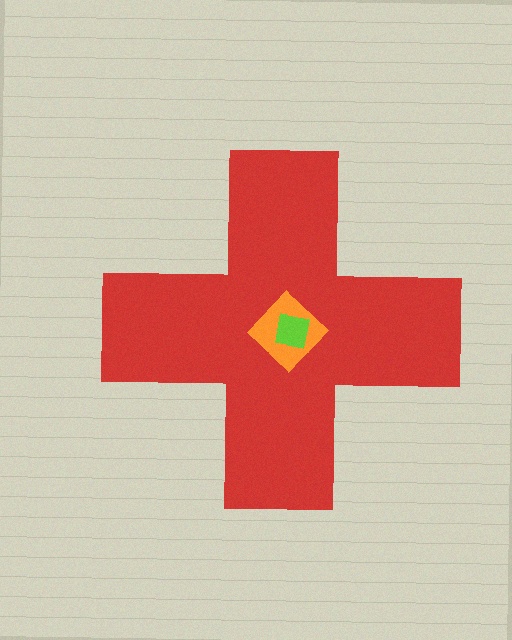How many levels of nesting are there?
3.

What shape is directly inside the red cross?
The orange diamond.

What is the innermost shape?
The lime square.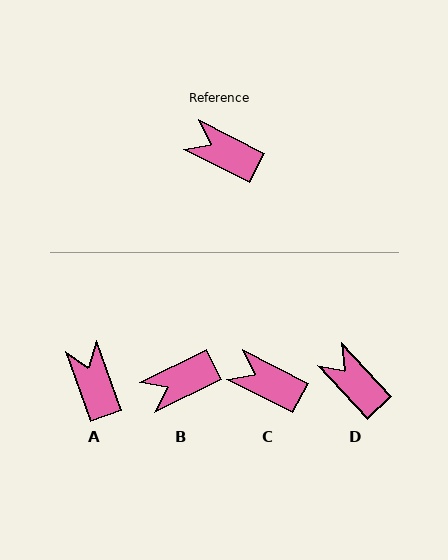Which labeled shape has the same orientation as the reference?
C.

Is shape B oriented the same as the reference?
No, it is off by about 54 degrees.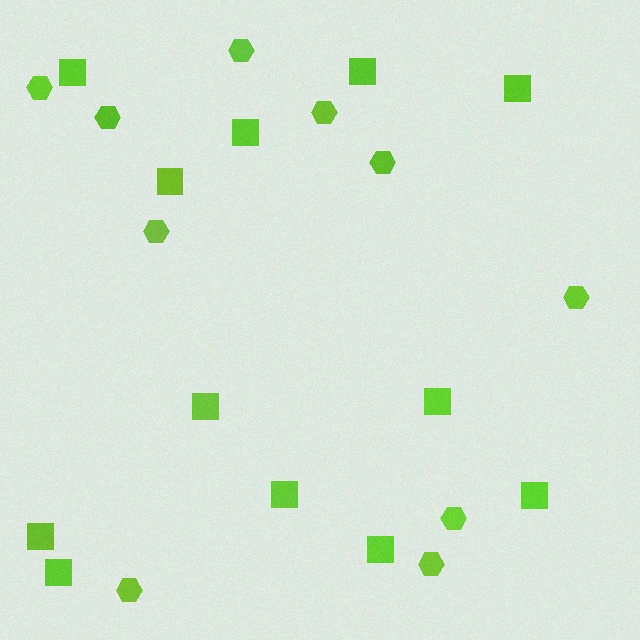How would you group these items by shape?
There are 2 groups: one group of hexagons (10) and one group of squares (12).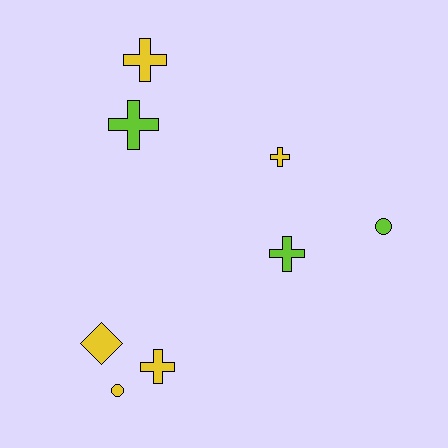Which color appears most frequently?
Yellow, with 5 objects.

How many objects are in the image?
There are 8 objects.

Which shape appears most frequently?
Cross, with 5 objects.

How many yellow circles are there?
There is 1 yellow circle.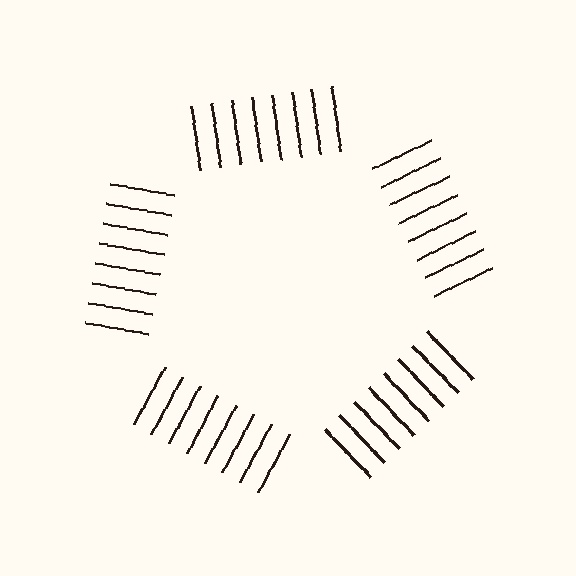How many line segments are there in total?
40 — 8 along each of the 5 edges.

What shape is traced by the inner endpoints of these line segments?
An illusory pentagon — the line segments terminate on its edges but no continuous stroke is drawn.